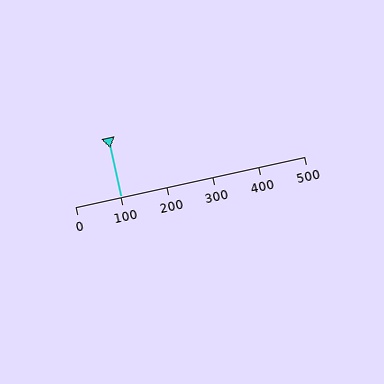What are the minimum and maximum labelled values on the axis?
The axis runs from 0 to 500.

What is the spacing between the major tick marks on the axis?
The major ticks are spaced 100 apart.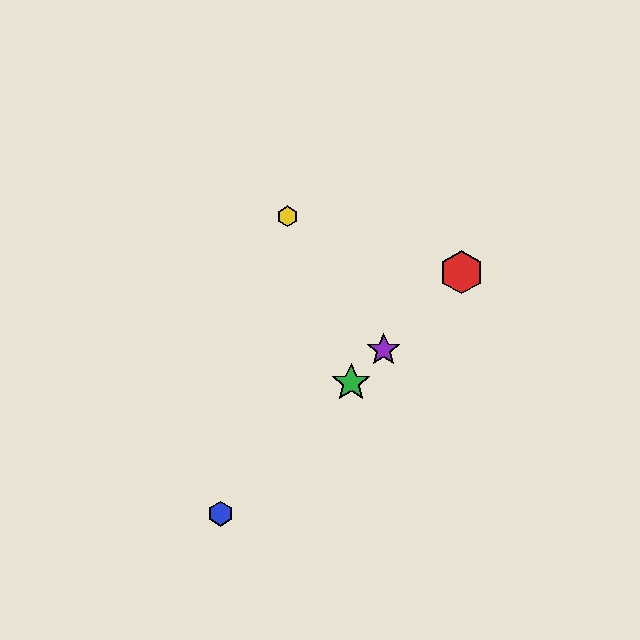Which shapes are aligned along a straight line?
The red hexagon, the blue hexagon, the green star, the purple star are aligned along a straight line.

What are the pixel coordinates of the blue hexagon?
The blue hexagon is at (220, 514).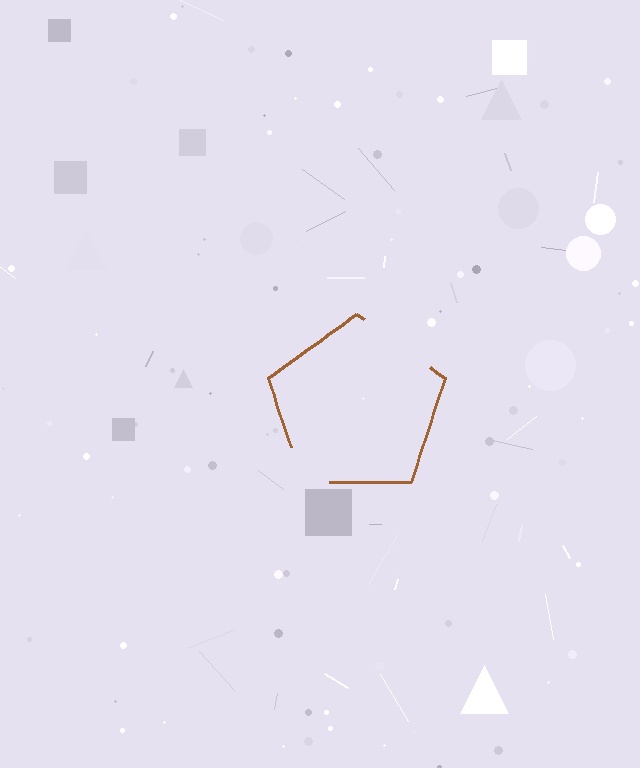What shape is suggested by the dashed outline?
The dashed outline suggests a pentagon.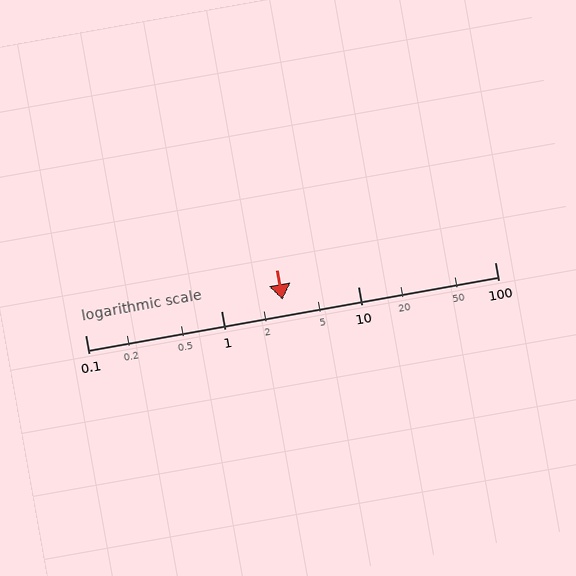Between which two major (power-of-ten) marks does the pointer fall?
The pointer is between 1 and 10.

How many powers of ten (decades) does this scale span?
The scale spans 3 decades, from 0.1 to 100.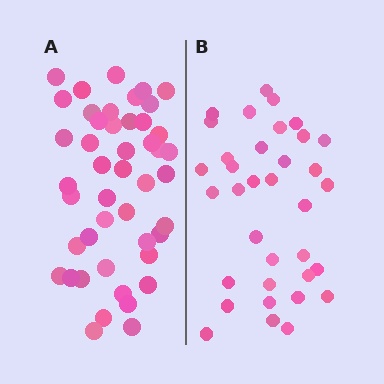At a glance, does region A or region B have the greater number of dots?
Region A (the left region) has more dots.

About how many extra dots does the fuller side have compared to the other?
Region A has roughly 12 or so more dots than region B.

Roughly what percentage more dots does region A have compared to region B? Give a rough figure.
About 30% more.